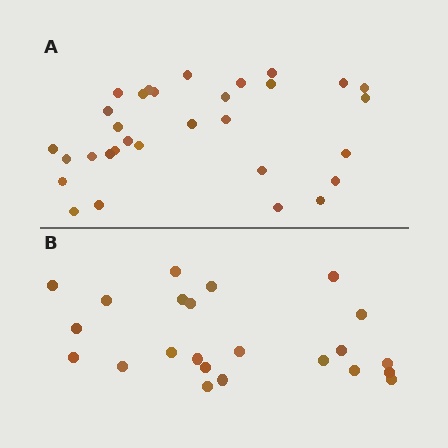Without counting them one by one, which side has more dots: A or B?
Region A (the top region) has more dots.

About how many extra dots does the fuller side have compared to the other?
Region A has roughly 8 or so more dots than region B.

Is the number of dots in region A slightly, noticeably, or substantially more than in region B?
Region A has noticeably more, but not dramatically so. The ratio is roughly 1.3 to 1.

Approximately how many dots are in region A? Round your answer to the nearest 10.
About 30 dots. (The exact count is 31, which rounds to 30.)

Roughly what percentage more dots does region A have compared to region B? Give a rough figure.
About 35% more.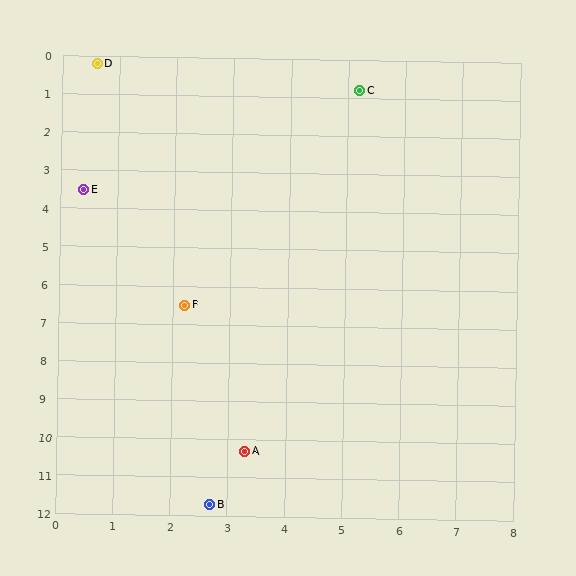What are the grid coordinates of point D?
Point D is at approximately (0.6, 0.2).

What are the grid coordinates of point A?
Point A is at approximately (3.3, 10.3).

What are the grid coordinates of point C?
Point C is at approximately (5.2, 0.8).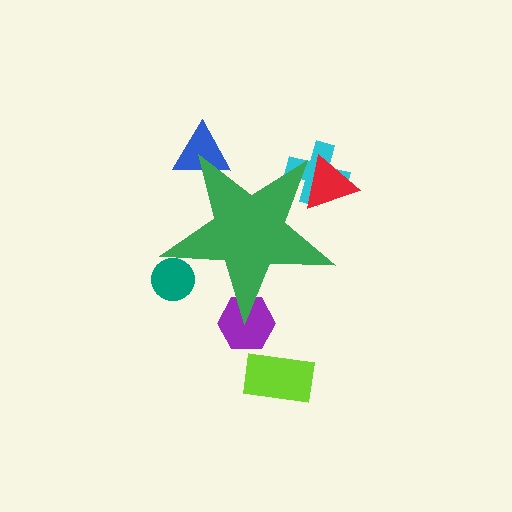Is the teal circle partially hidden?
Yes, the teal circle is partially hidden behind the green star.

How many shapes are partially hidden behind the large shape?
5 shapes are partially hidden.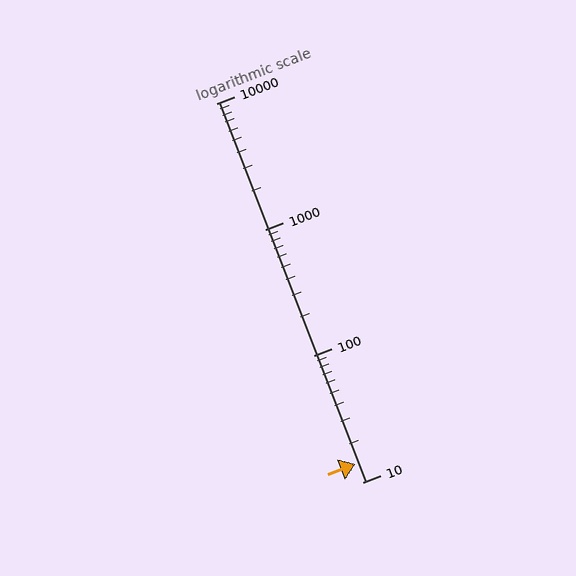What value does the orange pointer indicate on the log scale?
The pointer indicates approximately 14.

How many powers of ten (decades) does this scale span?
The scale spans 3 decades, from 10 to 10000.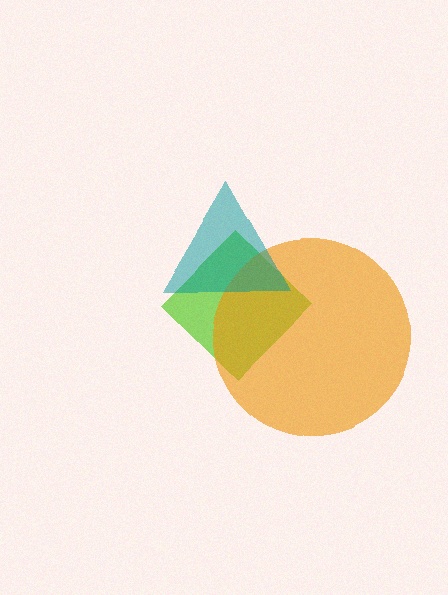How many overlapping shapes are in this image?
There are 3 overlapping shapes in the image.